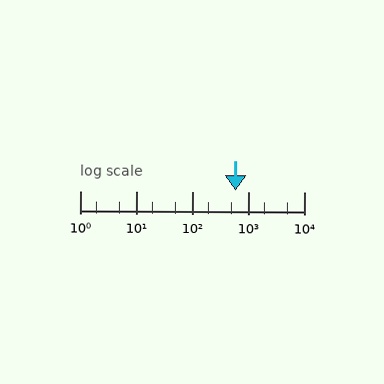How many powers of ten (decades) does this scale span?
The scale spans 4 decades, from 1 to 10000.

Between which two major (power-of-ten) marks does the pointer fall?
The pointer is between 100 and 1000.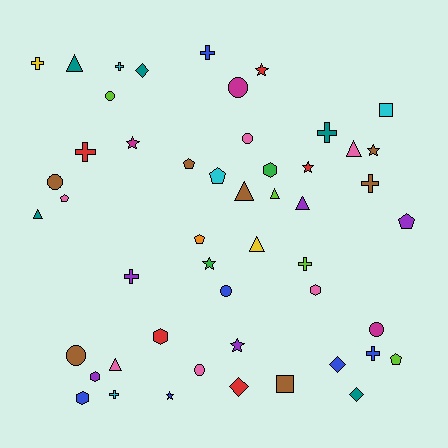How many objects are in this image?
There are 50 objects.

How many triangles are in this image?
There are 8 triangles.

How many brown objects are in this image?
There are 7 brown objects.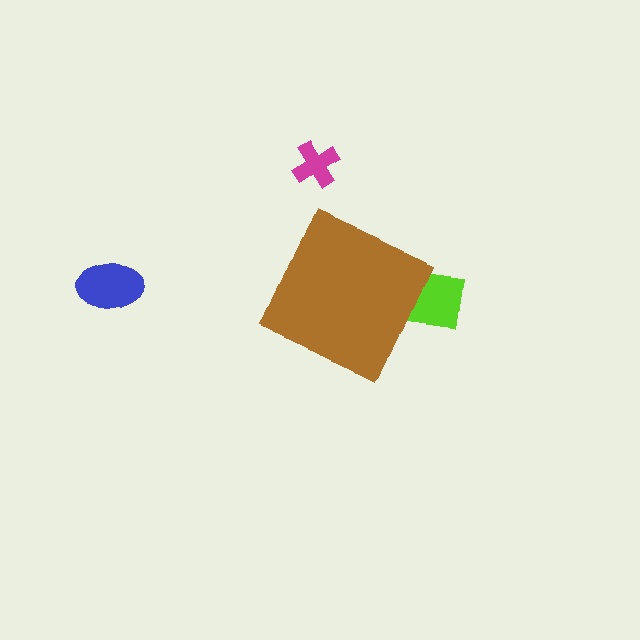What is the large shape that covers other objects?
A brown diamond.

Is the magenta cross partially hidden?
No, the magenta cross is fully visible.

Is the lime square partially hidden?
Yes, the lime square is partially hidden behind the brown diamond.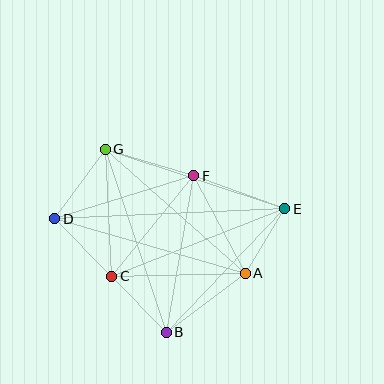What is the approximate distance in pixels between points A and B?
The distance between A and B is approximately 99 pixels.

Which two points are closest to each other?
Points A and E are closest to each other.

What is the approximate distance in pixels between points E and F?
The distance between E and F is approximately 97 pixels.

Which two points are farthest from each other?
Points D and E are farthest from each other.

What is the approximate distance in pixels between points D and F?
The distance between D and F is approximately 146 pixels.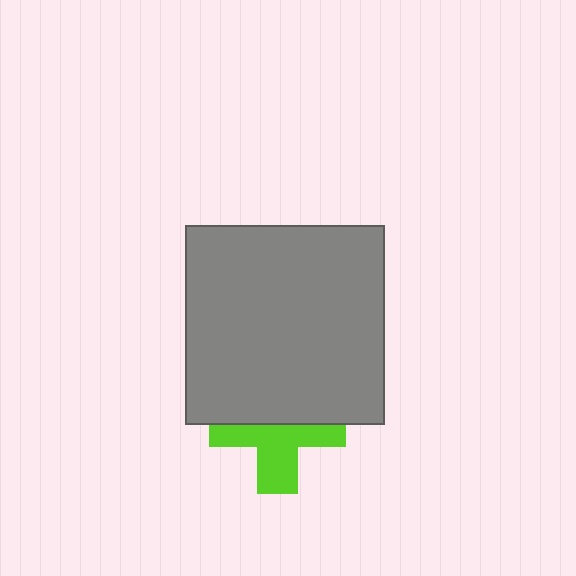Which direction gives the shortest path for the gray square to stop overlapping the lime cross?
Moving up gives the shortest separation.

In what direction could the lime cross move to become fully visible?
The lime cross could move down. That would shift it out from behind the gray square entirely.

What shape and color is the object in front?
The object in front is a gray square.